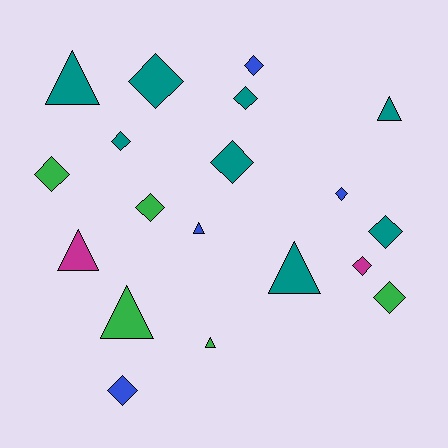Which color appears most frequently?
Teal, with 8 objects.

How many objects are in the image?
There are 19 objects.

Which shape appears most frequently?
Diamond, with 12 objects.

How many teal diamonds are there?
There are 5 teal diamonds.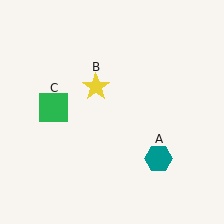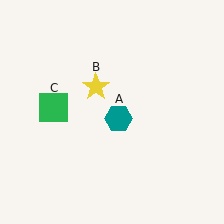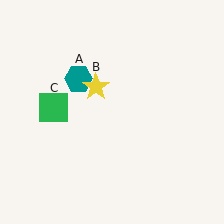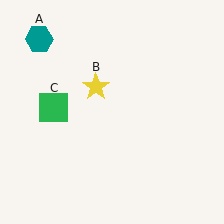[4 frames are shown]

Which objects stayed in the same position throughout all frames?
Yellow star (object B) and green square (object C) remained stationary.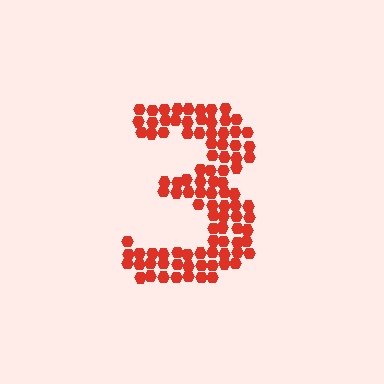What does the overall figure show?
The overall figure shows the digit 3.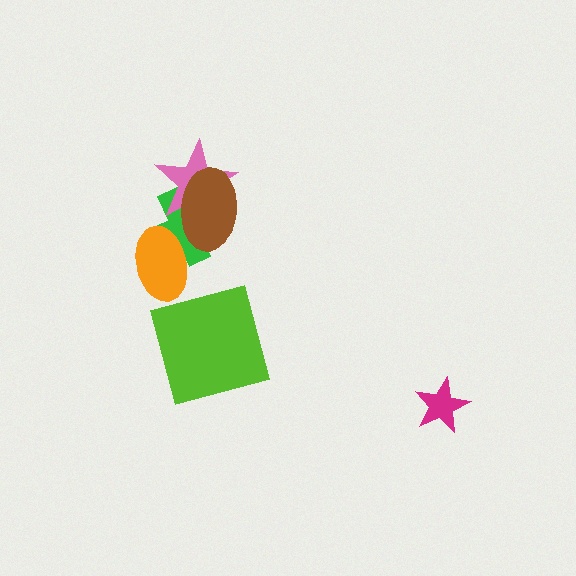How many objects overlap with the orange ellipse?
2 objects overlap with the orange ellipse.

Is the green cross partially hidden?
Yes, it is partially covered by another shape.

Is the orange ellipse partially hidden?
Yes, it is partially covered by another shape.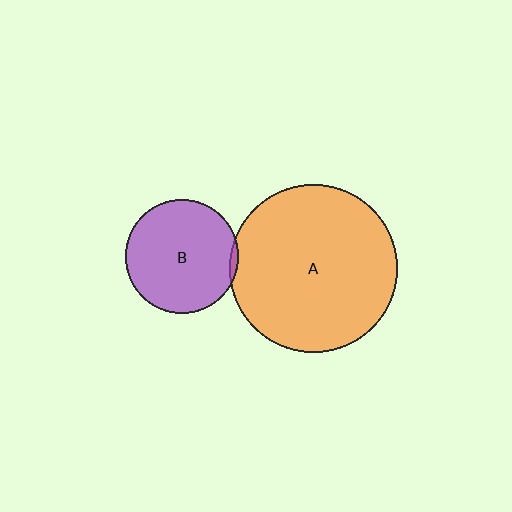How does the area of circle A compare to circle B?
Approximately 2.2 times.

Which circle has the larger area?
Circle A (orange).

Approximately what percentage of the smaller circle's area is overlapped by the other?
Approximately 5%.